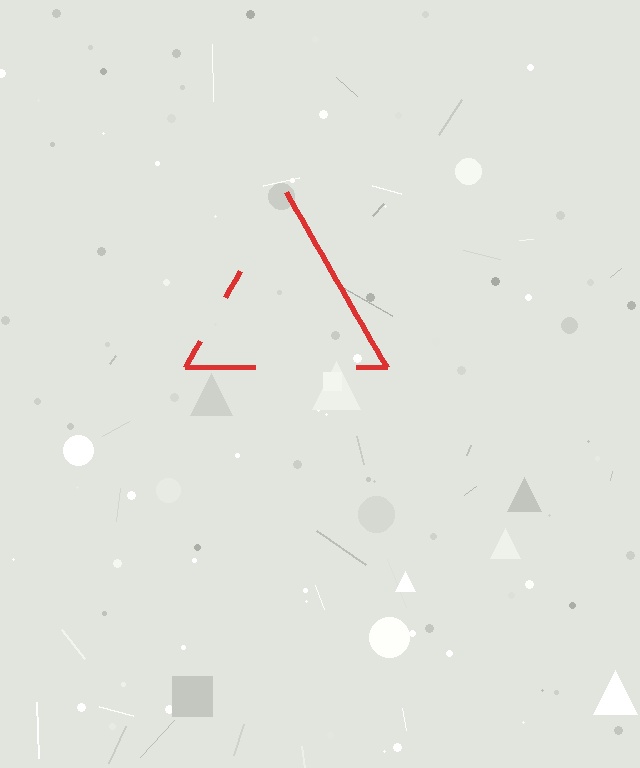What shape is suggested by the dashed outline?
The dashed outline suggests a triangle.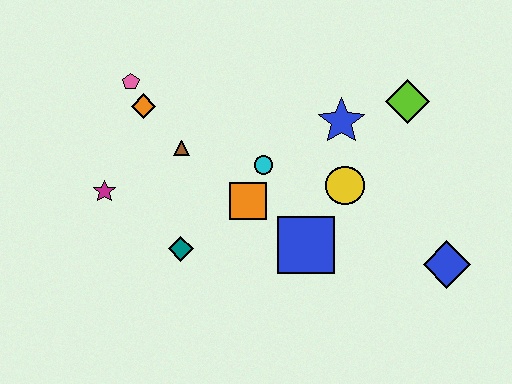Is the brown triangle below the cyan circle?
No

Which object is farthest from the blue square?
The pink pentagon is farthest from the blue square.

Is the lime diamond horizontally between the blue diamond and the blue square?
Yes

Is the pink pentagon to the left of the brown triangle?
Yes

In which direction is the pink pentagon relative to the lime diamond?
The pink pentagon is to the left of the lime diamond.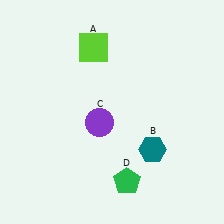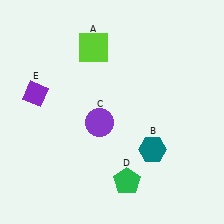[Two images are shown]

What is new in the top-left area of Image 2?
A purple diamond (E) was added in the top-left area of Image 2.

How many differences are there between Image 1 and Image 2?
There is 1 difference between the two images.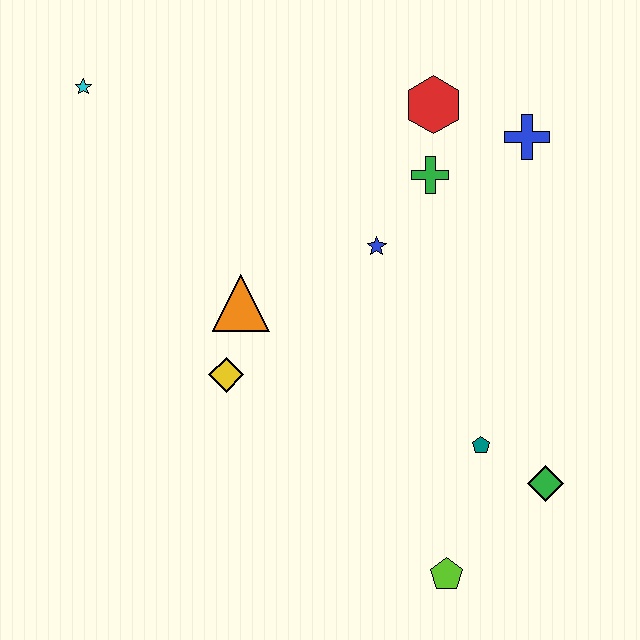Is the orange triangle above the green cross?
No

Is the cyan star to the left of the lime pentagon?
Yes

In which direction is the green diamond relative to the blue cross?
The green diamond is below the blue cross.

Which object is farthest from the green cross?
The lime pentagon is farthest from the green cross.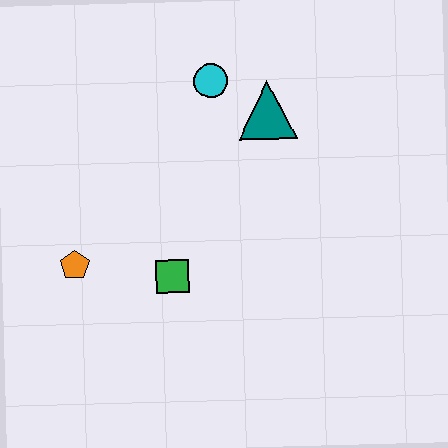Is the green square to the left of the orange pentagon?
No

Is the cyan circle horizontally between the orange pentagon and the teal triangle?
Yes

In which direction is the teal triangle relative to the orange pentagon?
The teal triangle is to the right of the orange pentagon.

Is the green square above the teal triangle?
No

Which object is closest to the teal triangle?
The cyan circle is closest to the teal triangle.